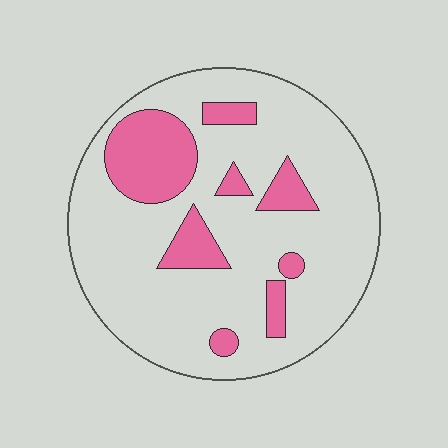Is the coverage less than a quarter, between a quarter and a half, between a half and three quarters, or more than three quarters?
Less than a quarter.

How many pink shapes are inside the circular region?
8.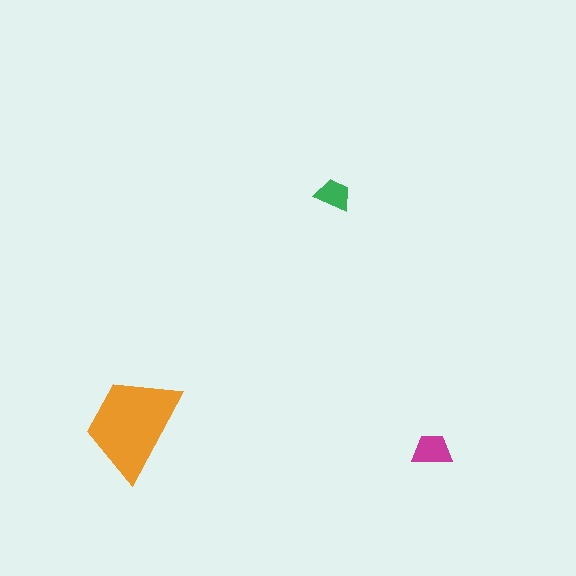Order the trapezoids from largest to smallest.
the orange one, the magenta one, the green one.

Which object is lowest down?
The magenta trapezoid is bottommost.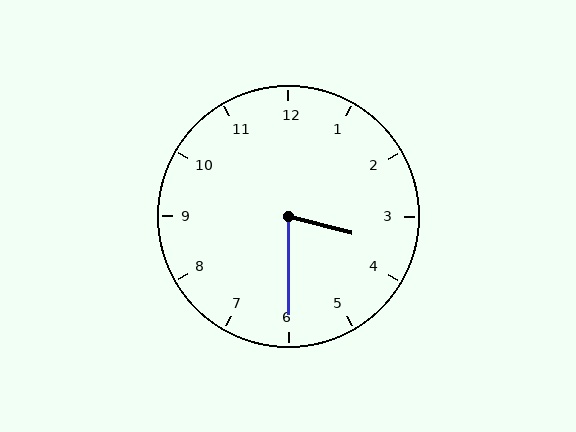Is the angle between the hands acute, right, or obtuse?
It is acute.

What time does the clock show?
3:30.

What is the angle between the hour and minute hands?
Approximately 75 degrees.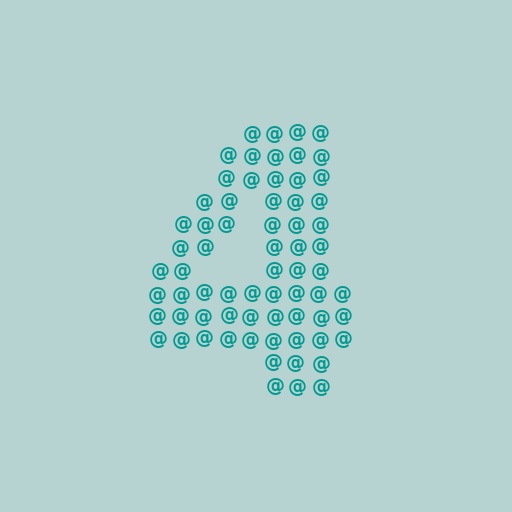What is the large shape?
The large shape is the digit 4.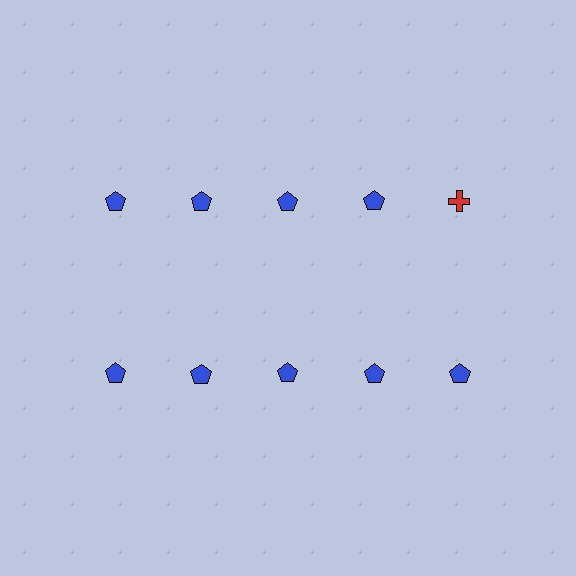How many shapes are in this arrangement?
There are 10 shapes arranged in a grid pattern.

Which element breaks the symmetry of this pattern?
The red cross in the top row, rightmost column breaks the symmetry. All other shapes are blue pentagons.